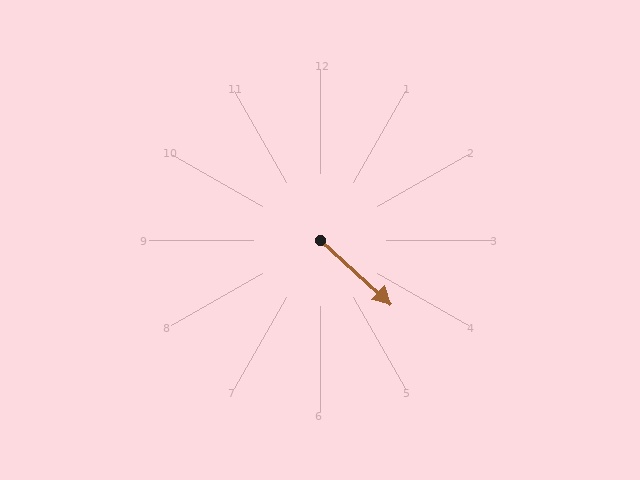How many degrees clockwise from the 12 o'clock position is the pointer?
Approximately 132 degrees.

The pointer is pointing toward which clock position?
Roughly 4 o'clock.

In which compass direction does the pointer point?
Southeast.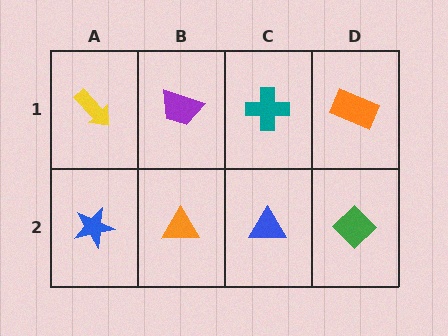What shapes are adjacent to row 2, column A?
A yellow arrow (row 1, column A), an orange triangle (row 2, column B).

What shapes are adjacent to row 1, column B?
An orange triangle (row 2, column B), a yellow arrow (row 1, column A), a teal cross (row 1, column C).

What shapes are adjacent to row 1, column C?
A blue triangle (row 2, column C), a purple trapezoid (row 1, column B), an orange rectangle (row 1, column D).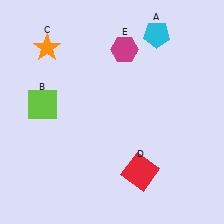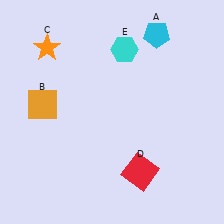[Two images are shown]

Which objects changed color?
B changed from lime to orange. E changed from magenta to cyan.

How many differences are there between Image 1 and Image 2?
There are 2 differences between the two images.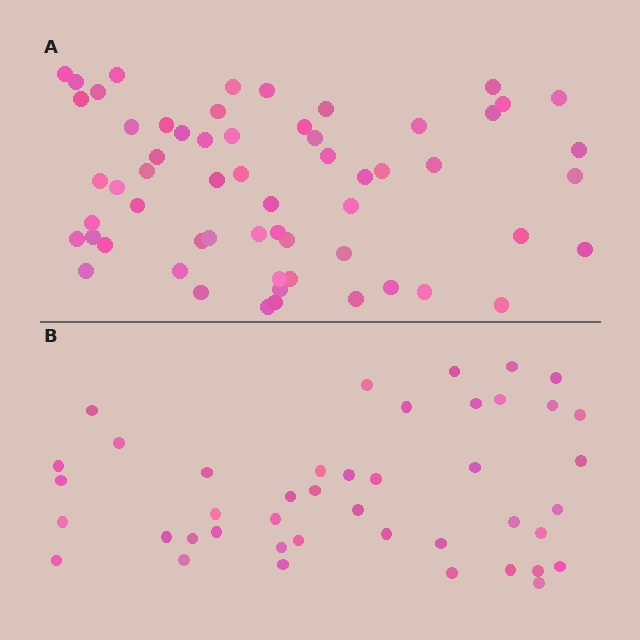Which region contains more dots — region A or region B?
Region A (the top region) has more dots.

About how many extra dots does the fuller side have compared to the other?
Region A has approximately 15 more dots than region B.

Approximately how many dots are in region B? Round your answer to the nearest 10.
About 40 dots. (The exact count is 43, which rounds to 40.)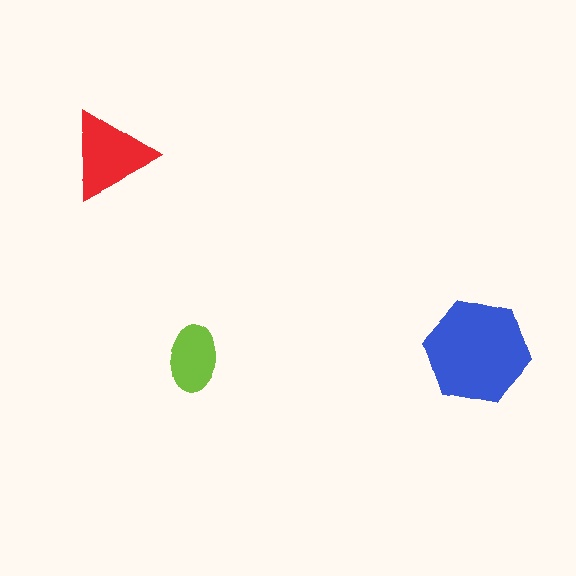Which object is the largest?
The blue hexagon.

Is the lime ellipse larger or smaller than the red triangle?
Smaller.